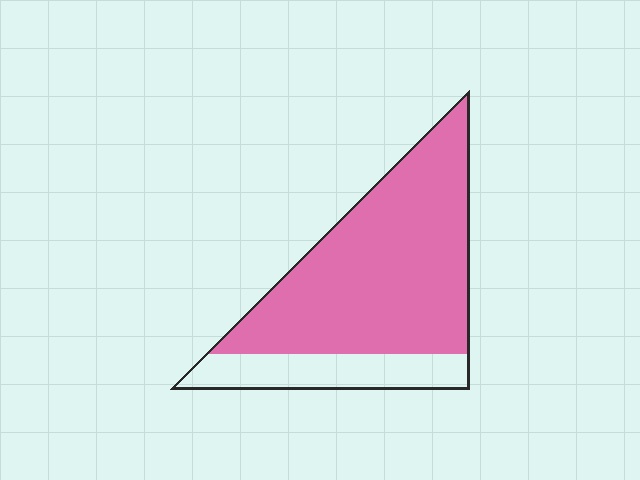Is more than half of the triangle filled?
Yes.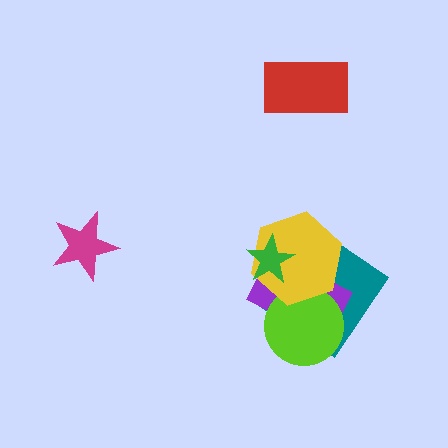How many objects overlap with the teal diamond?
4 objects overlap with the teal diamond.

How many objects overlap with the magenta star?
0 objects overlap with the magenta star.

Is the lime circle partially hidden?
Yes, it is partially covered by another shape.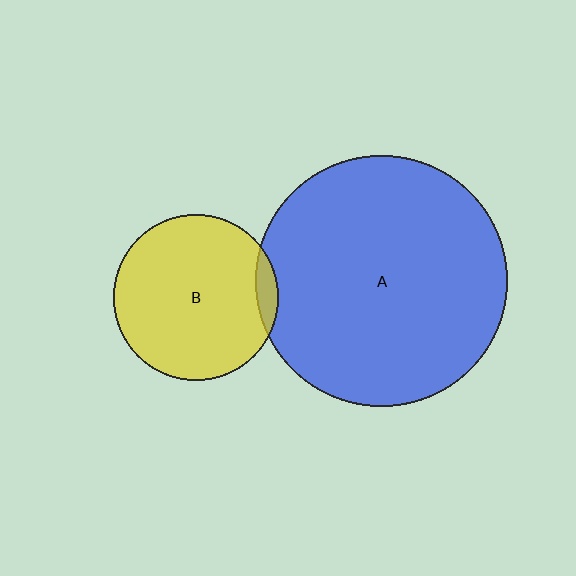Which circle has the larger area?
Circle A (blue).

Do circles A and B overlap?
Yes.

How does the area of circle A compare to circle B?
Approximately 2.3 times.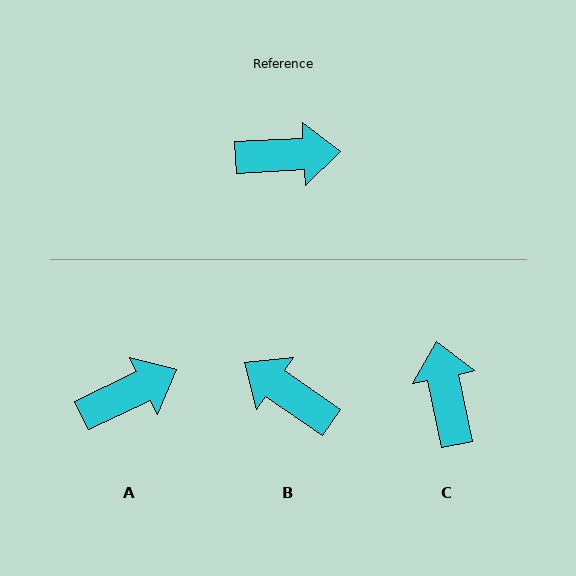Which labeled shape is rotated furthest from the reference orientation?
B, about 142 degrees away.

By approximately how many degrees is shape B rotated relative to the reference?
Approximately 142 degrees counter-clockwise.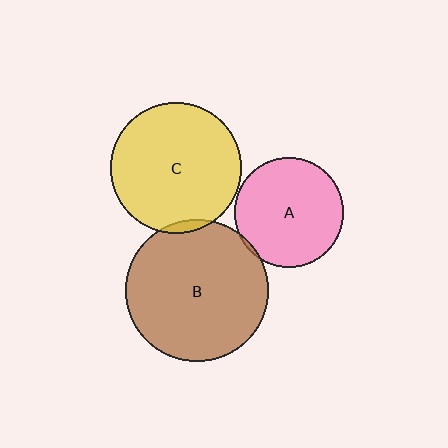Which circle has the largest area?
Circle B (brown).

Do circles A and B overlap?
Yes.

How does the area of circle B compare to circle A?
Approximately 1.7 times.